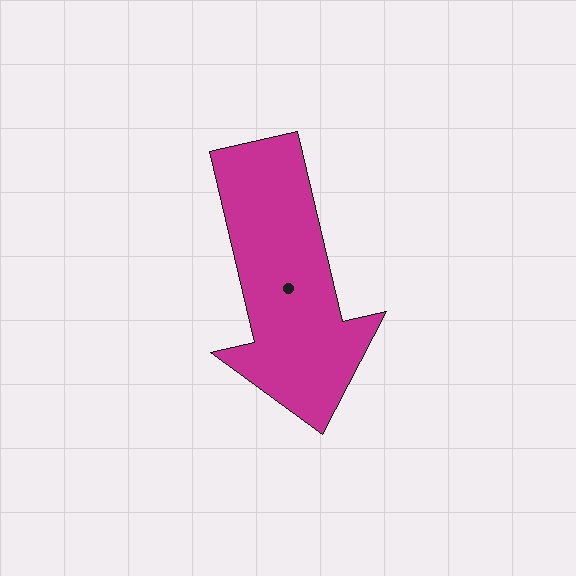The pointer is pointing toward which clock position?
Roughly 6 o'clock.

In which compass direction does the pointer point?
South.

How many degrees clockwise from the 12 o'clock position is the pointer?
Approximately 167 degrees.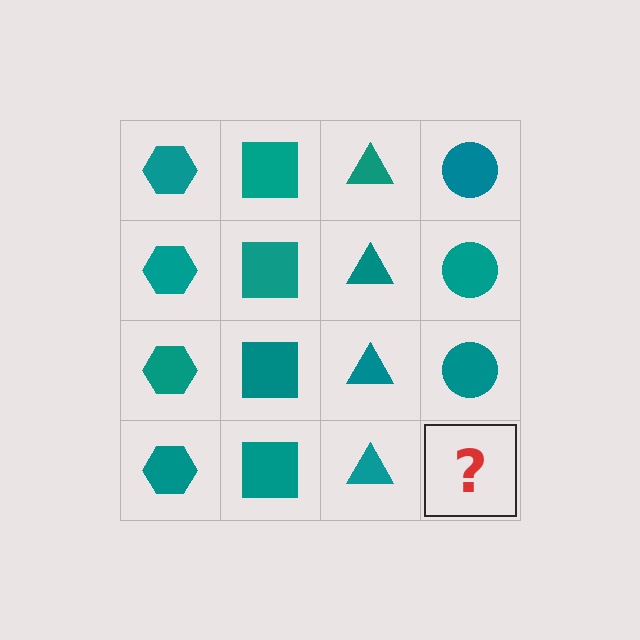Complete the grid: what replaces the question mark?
The question mark should be replaced with a teal circle.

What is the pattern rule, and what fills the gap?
The rule is that each column has a consistent shape. The gap should be filled with a teal circle.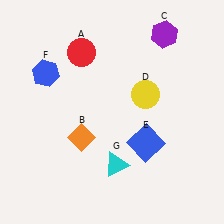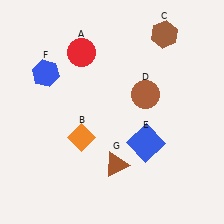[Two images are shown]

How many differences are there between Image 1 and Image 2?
There are 3 differences between the two images.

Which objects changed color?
C changed from purple to brown. D changed from yellow to brown. G changed from cyan to brown.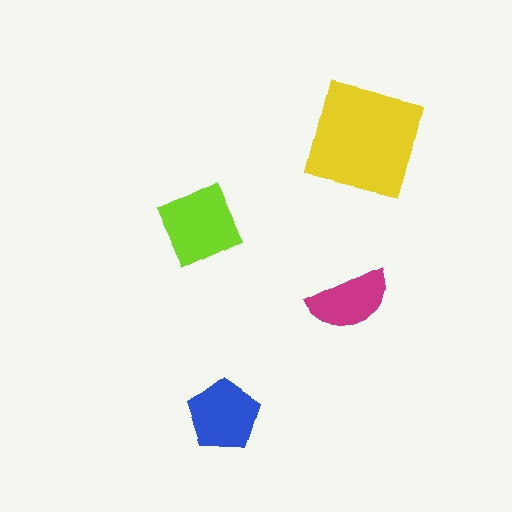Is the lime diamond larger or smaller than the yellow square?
Smaller.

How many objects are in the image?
There are 4 objects in the image.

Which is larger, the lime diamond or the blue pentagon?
The lime diamond.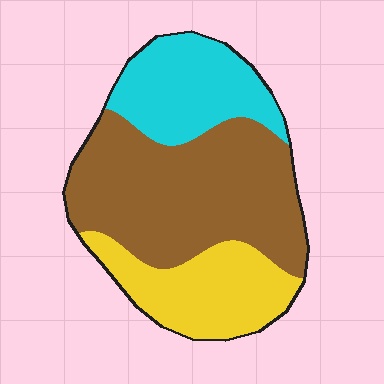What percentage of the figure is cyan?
Cyan covers around 25% of the figure.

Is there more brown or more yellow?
Brown.